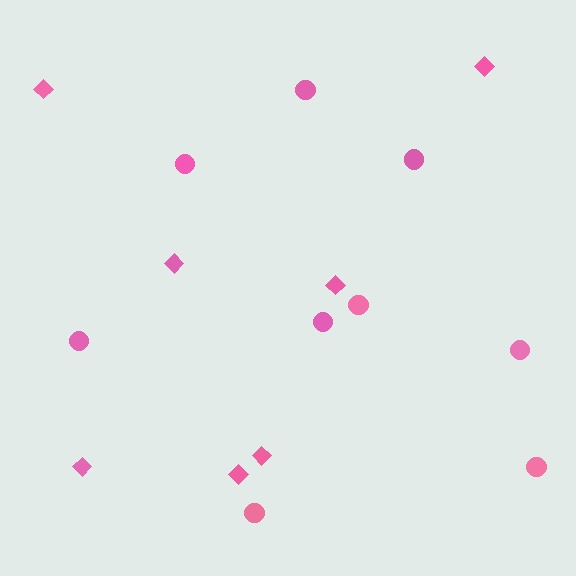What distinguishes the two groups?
There are 2 groups: one group of diamonds (7) and one group of circles (9).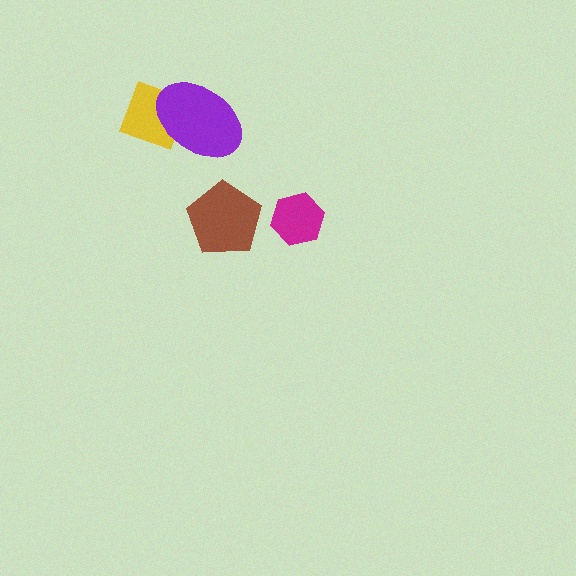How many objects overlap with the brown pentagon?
0 objects overlap with the brown pentagon.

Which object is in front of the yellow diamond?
The purple ellipse is in front of the yellow diamond.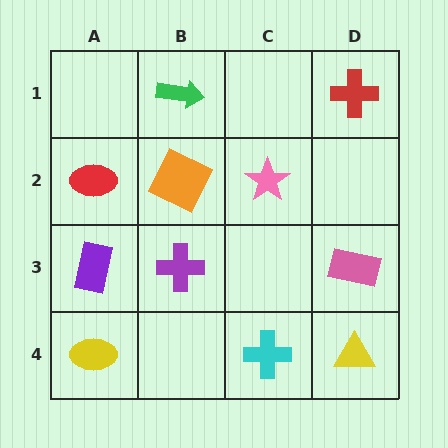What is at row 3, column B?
A purple cross.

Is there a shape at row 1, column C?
No, that cell is empty.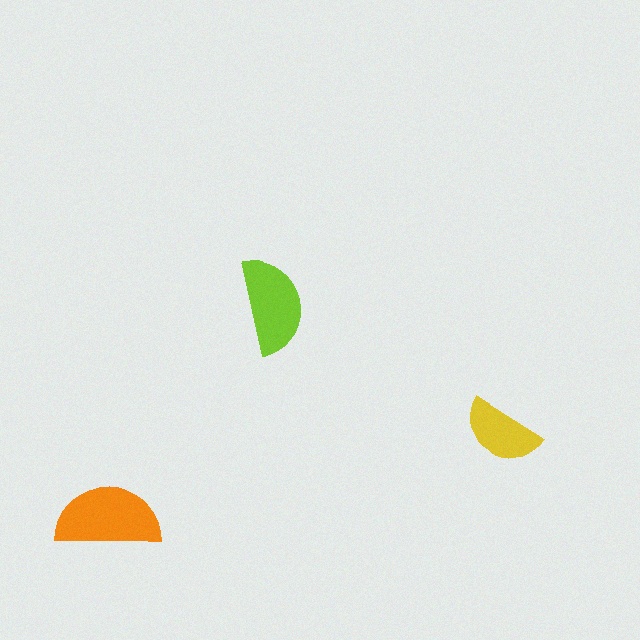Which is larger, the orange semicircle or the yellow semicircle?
The orange one.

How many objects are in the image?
There are 3 objects in the image.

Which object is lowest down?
The orange semicircle is bottommost.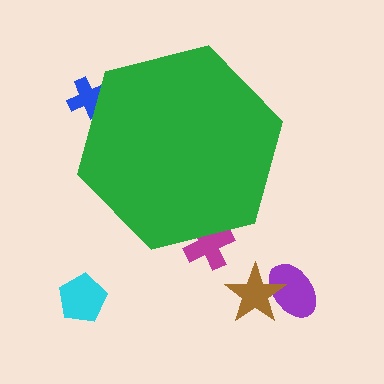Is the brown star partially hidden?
No, the brown star is fully visible.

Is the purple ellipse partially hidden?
No, the purple ellipse is fully visible.